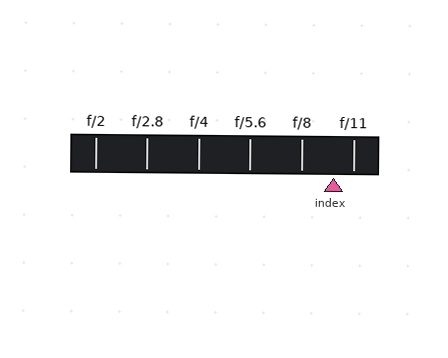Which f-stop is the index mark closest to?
The index mark is closest to f/11.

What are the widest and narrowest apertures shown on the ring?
The widest aperture shown is f/2 and the narrowest is f/11.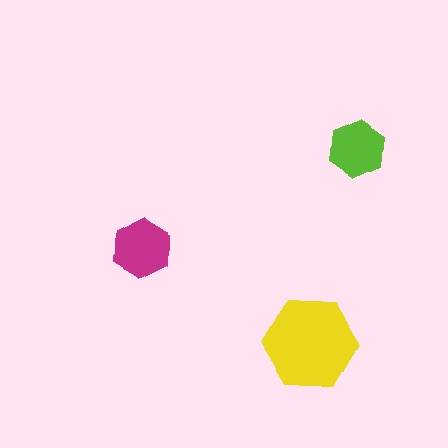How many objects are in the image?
There are 3 objects in the image.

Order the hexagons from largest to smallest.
the yellow one, the magenta one, the lime one.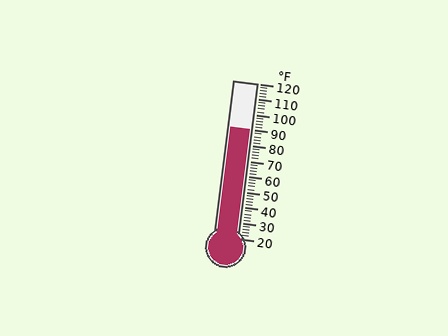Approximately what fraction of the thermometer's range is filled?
The thermometer is filled to approximately 70% of its range.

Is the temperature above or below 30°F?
The temperature is above 30°F.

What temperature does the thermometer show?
The thermometer shows approximately 90°F.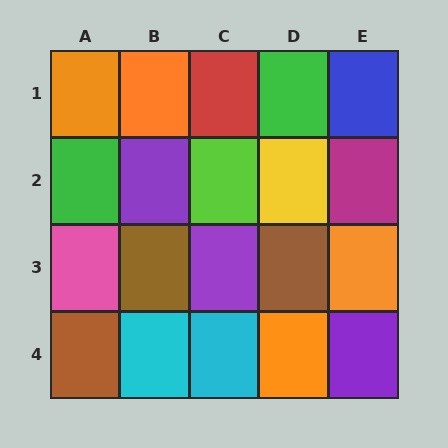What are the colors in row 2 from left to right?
Green, purple, lime, yellow, magenta.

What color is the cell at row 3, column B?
Brown.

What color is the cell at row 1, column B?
Orange.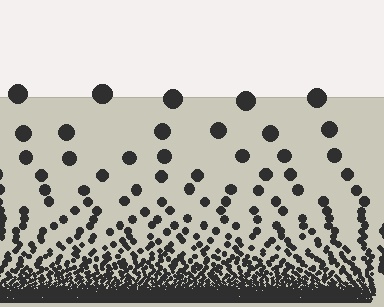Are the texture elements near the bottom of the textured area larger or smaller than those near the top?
Smaller. The gradient is inverted — elements near the bottom are smaller and denser.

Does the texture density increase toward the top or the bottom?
Density increases toward the bottom.